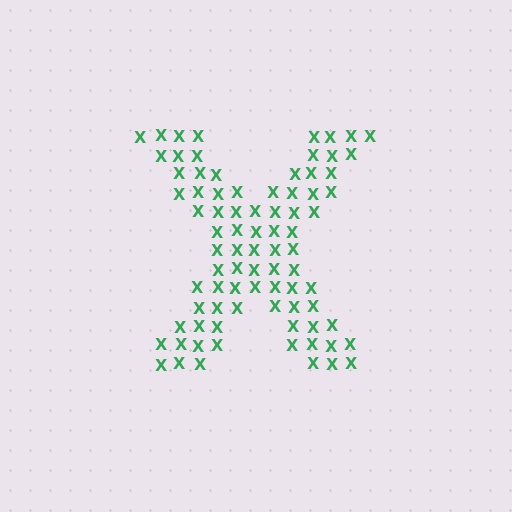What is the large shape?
The large shape is the letter X.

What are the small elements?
The small elements are letter X's.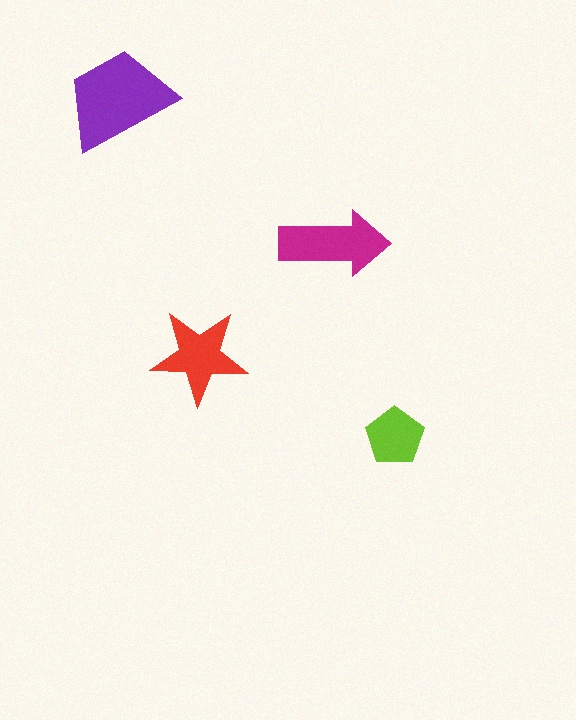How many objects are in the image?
There are 4 objects in the image.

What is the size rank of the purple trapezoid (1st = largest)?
1st.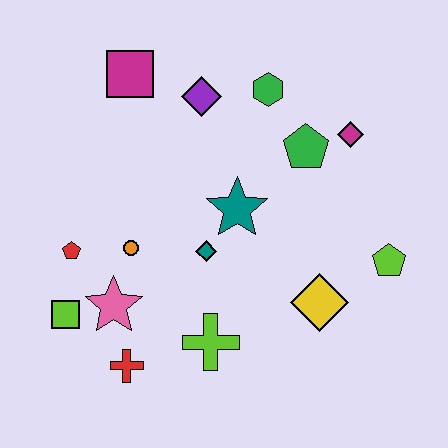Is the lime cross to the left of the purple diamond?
No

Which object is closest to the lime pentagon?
The yellow diamond is closest to the lime pentagon.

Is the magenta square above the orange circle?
Yes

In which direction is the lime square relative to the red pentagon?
The lime square is below the red pentagon.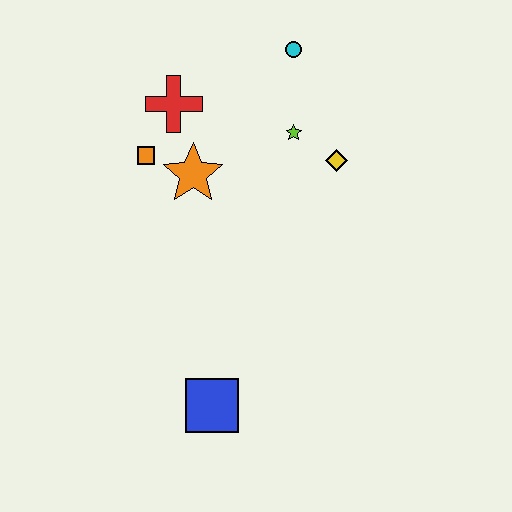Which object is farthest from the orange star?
The blue square is farthest from the orange star.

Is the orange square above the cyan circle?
No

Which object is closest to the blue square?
The orange star is closest to the blue square.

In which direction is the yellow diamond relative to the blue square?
The yellow diamond is above the blue square.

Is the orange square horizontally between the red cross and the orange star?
No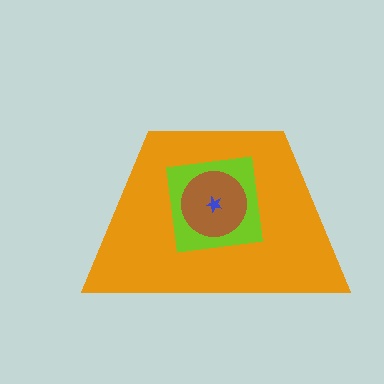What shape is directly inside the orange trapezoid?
The lime square.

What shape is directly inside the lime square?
The brown circle.